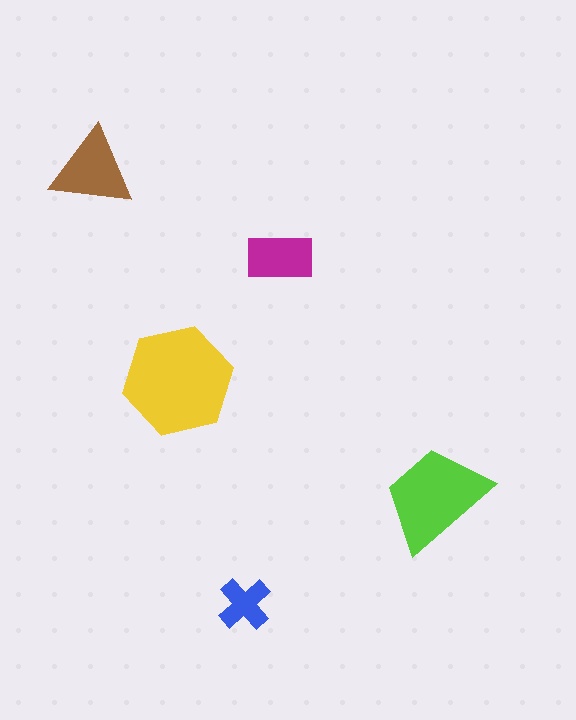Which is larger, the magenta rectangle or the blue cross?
The magenta rectangle.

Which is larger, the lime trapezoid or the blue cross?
The lime trapezoid.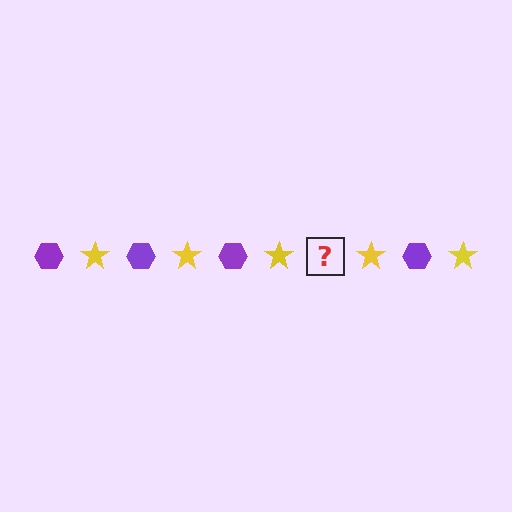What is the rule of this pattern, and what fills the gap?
The rule is that the pattern alternates between purple hexagon and yellow star. The gap should be filled with a purple hexagon.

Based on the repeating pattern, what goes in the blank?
The blank should be a purple hexagon.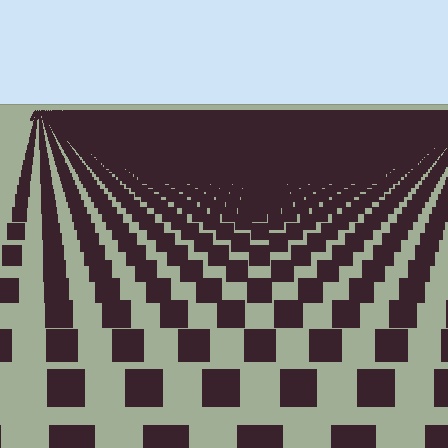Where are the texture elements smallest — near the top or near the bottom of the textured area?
Near the top.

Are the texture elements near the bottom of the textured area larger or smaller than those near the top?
Larger. Near the bottom, elements are closer to the viewer and appear at a bigger on-screen size.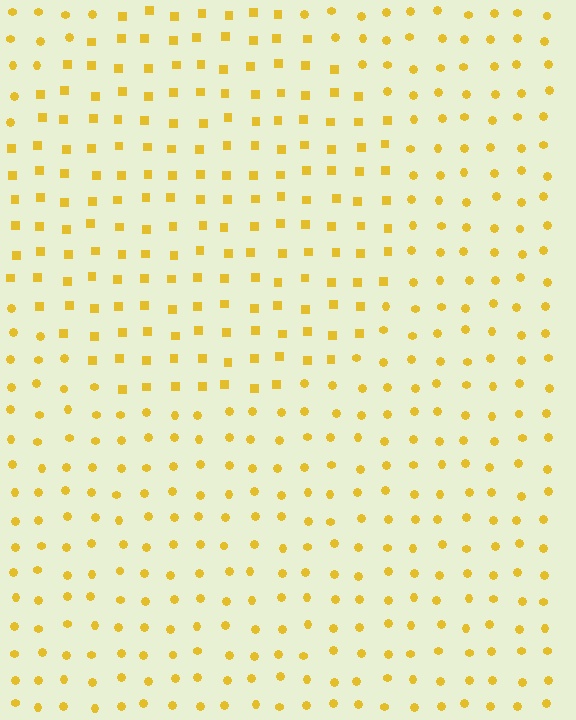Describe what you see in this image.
The image is filled with small yellow elements arranged in a uniform grid. A circle-shaped region contains squares, while the surrounding area contains circles. The boundary is defined purely by the change in element shape.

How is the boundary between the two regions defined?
The boundary is defined by a change in element shape: squares inside vs. circles outside. All elements share the same color and spacing.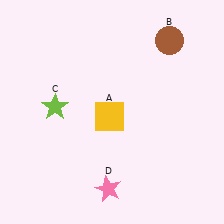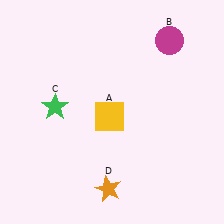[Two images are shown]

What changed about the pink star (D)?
In Image 1, D is pink. In Image 2, it changed to orange.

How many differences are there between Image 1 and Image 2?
There are 3 differences between the two images.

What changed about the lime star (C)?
In Image 1, C is lime. In Image 2, it changed to green.